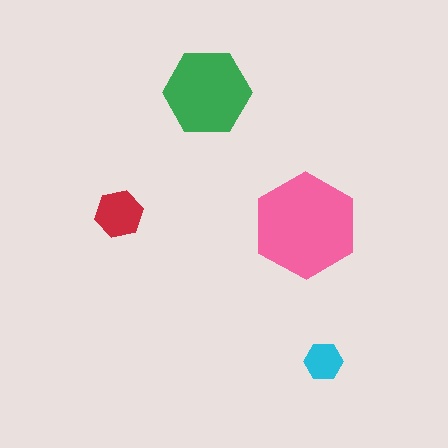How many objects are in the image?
There are 4 objects in the image.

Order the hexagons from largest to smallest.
the pink one, the green one, the red one, the cyan one.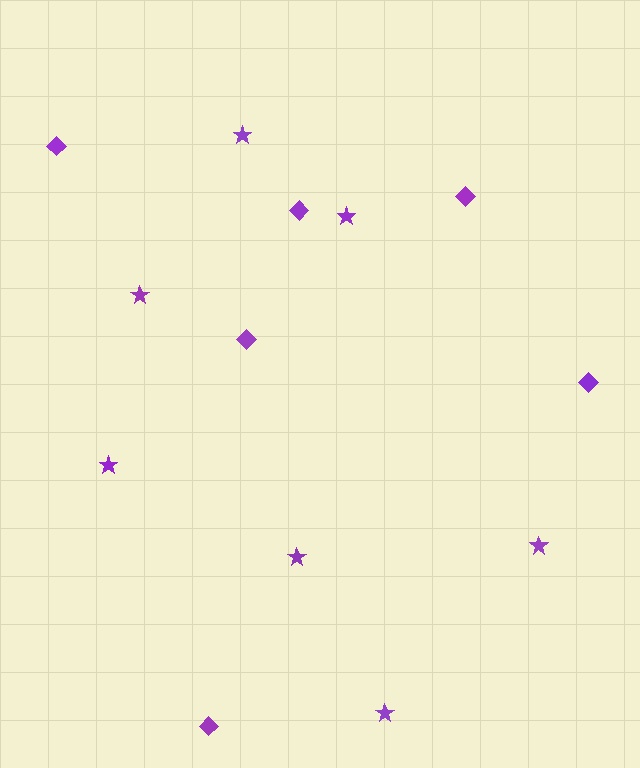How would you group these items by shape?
There are 2 groups: one group of stars (7) and one group of diamonds (6).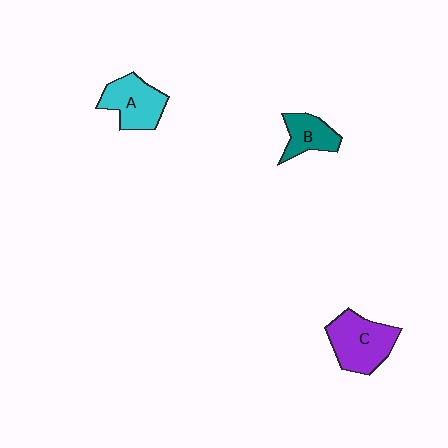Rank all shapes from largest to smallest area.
From largest to smallest: C (purple), A (cyan), B (teal).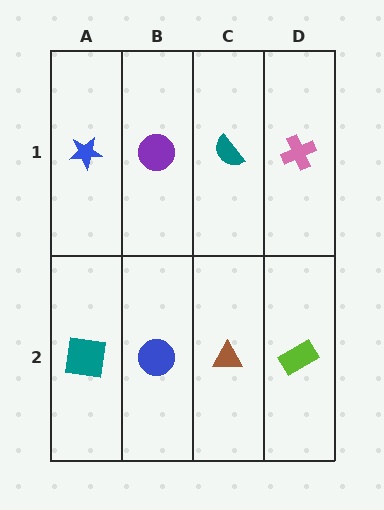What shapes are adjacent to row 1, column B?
A blue circle (row 2, column B), a blue star (row 1, column A), a teal semicircle (row 1, column C).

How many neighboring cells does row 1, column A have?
2.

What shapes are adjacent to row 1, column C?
A brown triangle (row 2, column C), a purple circle (row 1, column B), a pink cross (row 1, column D).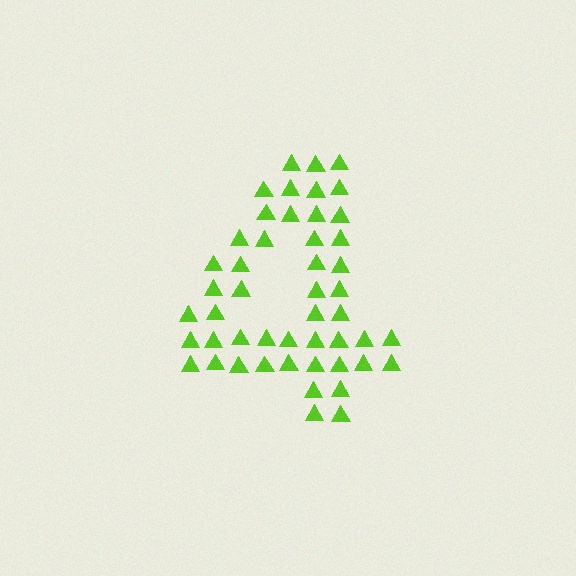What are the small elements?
The small elements are triangles.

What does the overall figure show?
The overall figure shows the digit 4.